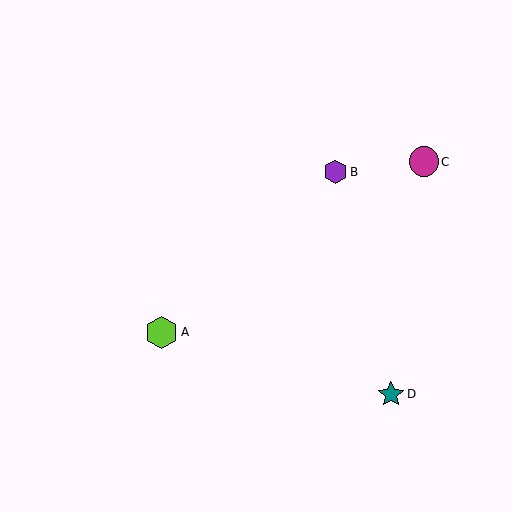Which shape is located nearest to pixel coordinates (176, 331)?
The lime hexagon (labeled A) at (161, 332) is nearest to that location.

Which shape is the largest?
The lime hexagon (labeled A) is the largest.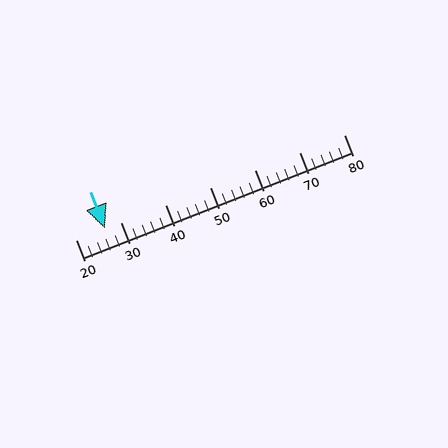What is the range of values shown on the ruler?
The ruler shows values from 20 to 80.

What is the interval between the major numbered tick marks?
The major tick marks are spaced 10 units apart.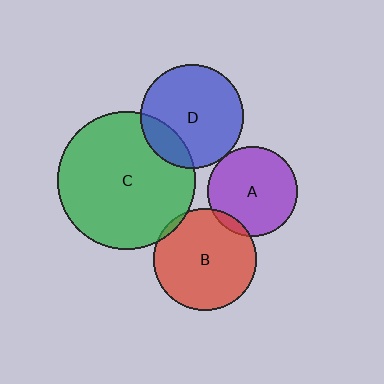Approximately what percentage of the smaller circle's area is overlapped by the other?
Approximately 5%.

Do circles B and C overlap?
Yes.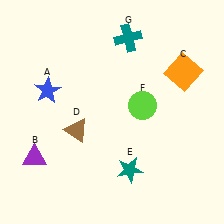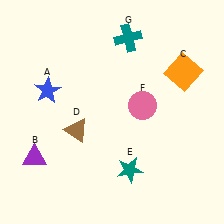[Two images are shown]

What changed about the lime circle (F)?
In Image 1, F is lime. In Image 2, it changed to pink.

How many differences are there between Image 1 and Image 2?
There is 1 difference between the two images.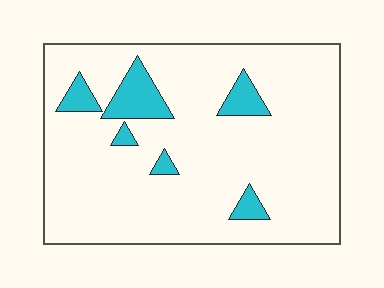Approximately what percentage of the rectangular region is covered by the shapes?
Approximately 10%.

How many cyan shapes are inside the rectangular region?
6.